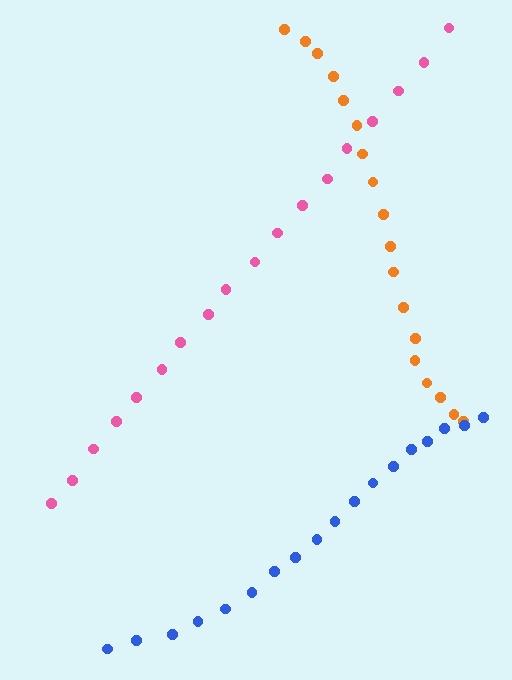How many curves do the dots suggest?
There are 3 distinct paths.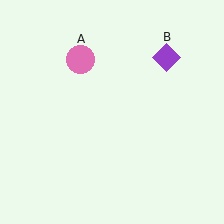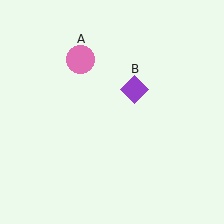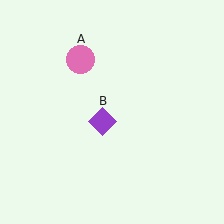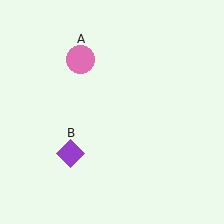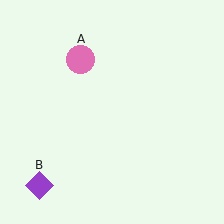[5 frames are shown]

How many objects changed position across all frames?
1 object changed position: purple diamond (object B).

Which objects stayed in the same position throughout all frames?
Pink circle (object A) remained stationary.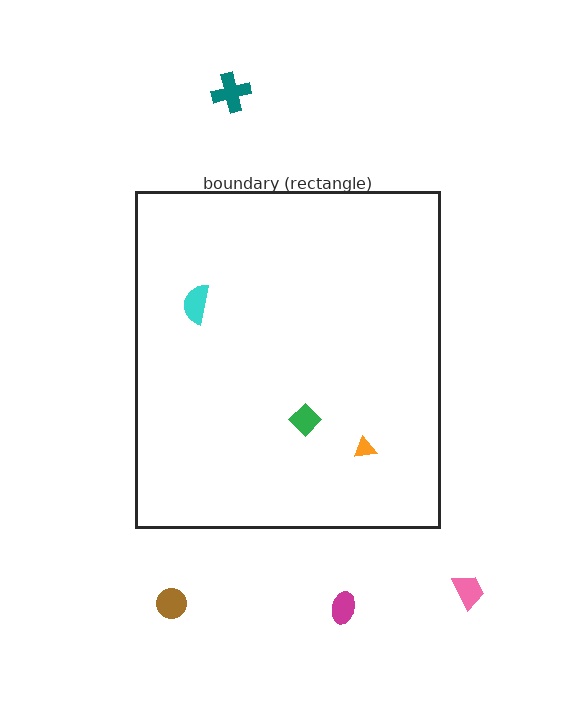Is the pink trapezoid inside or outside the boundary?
Outside.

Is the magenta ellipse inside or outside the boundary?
Outside.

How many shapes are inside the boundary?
3 inside, 4 outside.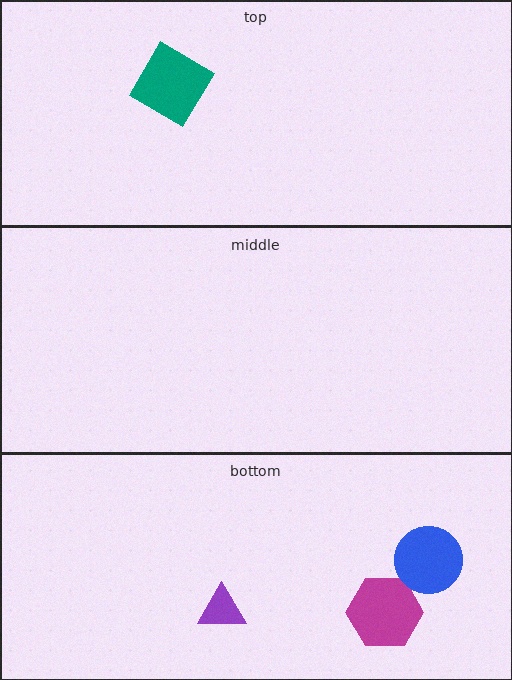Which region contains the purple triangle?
The bottom region.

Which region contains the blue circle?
The bottom region.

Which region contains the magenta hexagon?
The bottom region.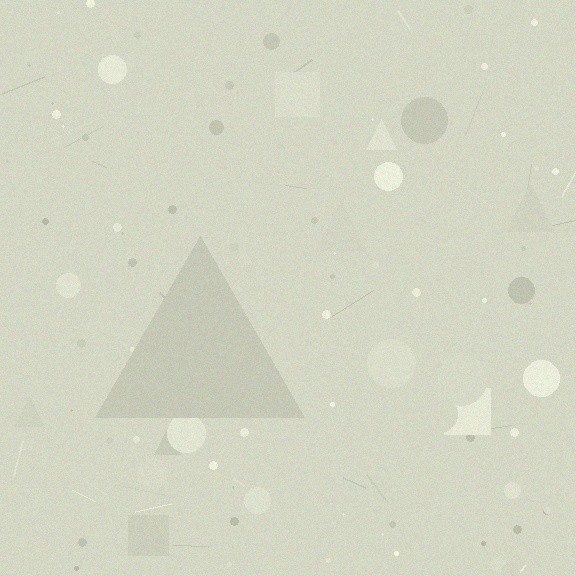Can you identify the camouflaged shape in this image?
The camouflaged shape is a triangle.